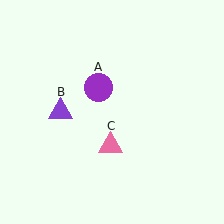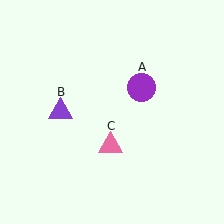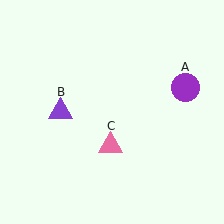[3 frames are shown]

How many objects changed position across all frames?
1 object changed position: purple circle (object A).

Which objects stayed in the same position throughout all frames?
Purple triangle (object B) and pink triangle (object C) remained stationary.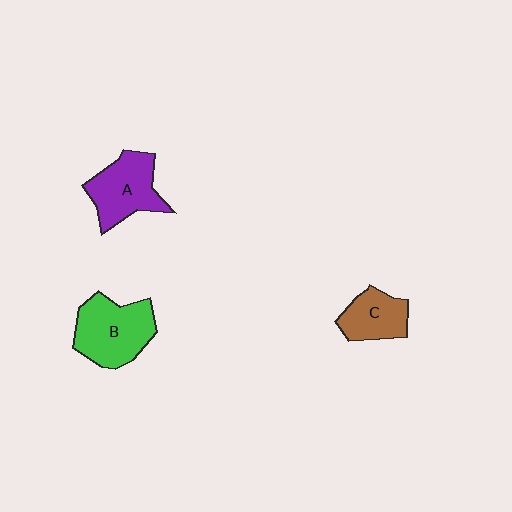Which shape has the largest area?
Shape B (green).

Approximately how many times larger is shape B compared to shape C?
Approximately 1.6 times.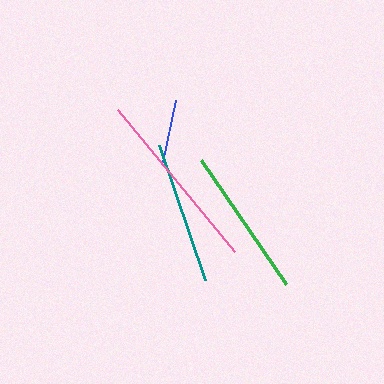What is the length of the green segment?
The green segment is approximately 151 pixels long.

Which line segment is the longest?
The pink line is the longest at approximately 184 pixels.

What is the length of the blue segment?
The blue segment is approximately 63 pixels long.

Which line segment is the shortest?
The blue line is the shortest at approximately 63 pixels.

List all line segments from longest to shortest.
From longest to shortest: pink, green, teal, blue.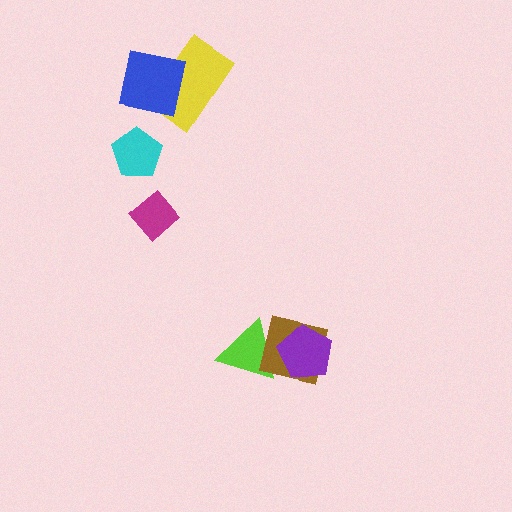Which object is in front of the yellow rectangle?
The blue square is in front of the yellow rectangle.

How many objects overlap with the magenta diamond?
0 objects overlap with the magenta diamond.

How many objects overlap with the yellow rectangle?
1 object overlaps with the yellow rectangle.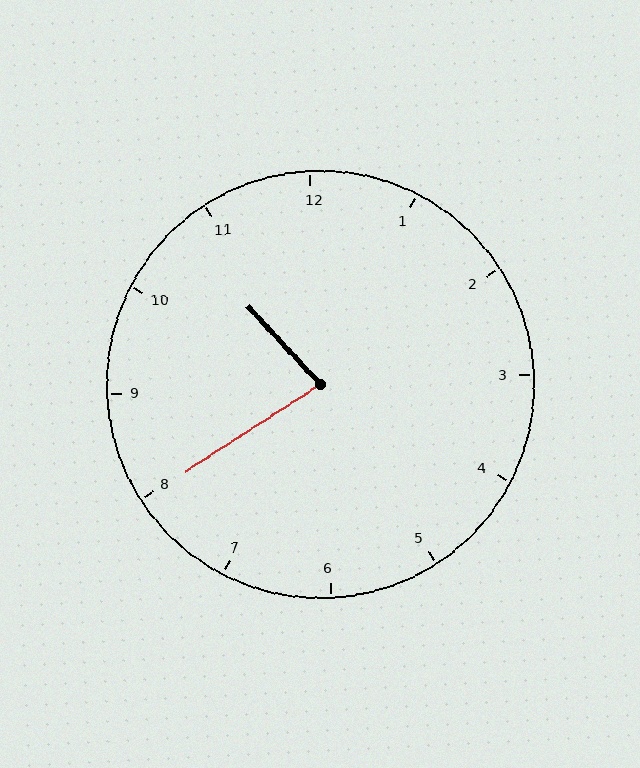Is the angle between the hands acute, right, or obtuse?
It is acute.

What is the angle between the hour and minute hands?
Approximately 80 degrees.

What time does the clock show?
10:40.